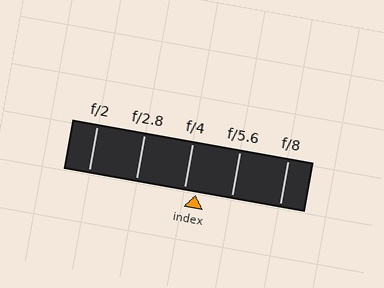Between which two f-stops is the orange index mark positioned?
The index mark is between f/4 and f/5.6.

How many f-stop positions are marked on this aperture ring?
There are 5 f-stop positions marked.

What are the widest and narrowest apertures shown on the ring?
The widest aperture shown is f/2 and the narrowest is f/8.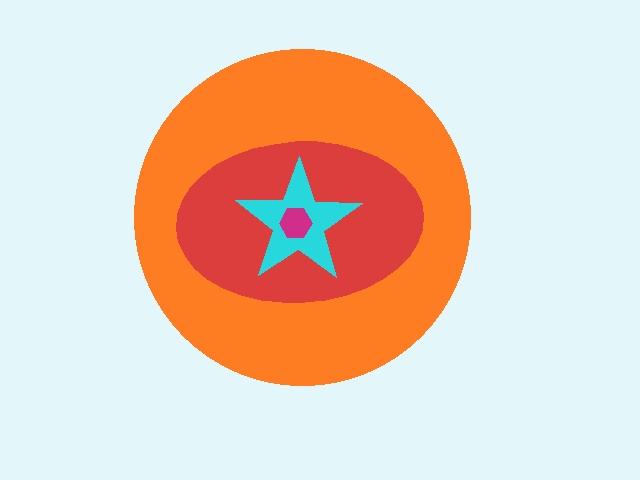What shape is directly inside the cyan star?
The magenta hexagon.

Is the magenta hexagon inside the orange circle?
Yes.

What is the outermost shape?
The orange circle.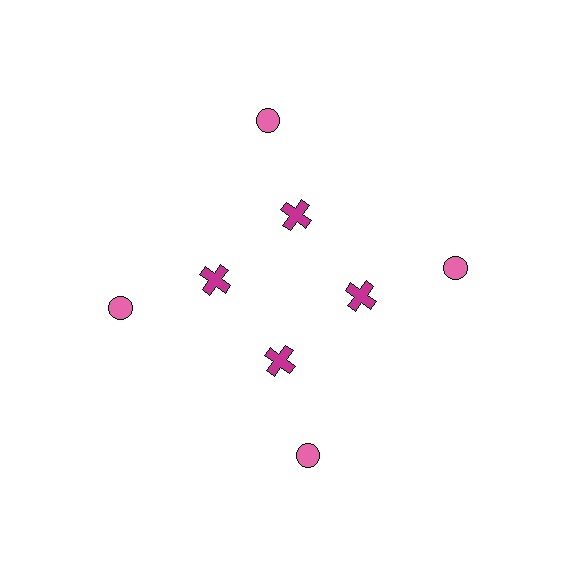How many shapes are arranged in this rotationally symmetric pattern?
There are 8 shapes, arranged in 4 groups of 2.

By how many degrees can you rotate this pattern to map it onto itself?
The pattern maps onto itself every 90 degrees of rotation.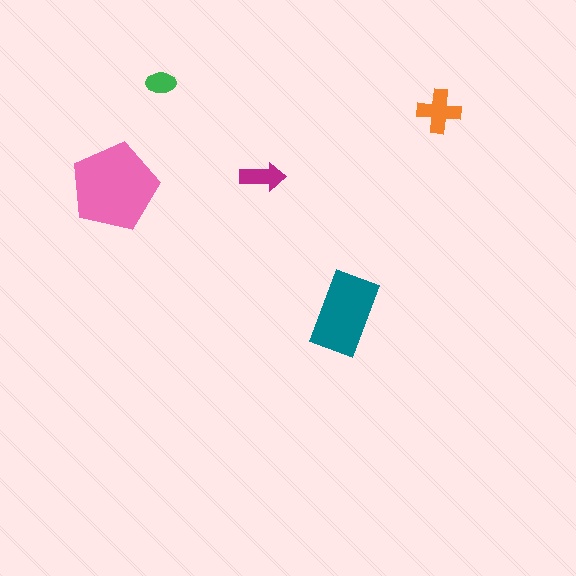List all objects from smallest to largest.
The green ellipse, the magenta arrow, the orange cross, the teal rectangle, the pink pentagon.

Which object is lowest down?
The teal rectangle is bottommost.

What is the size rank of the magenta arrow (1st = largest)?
4th.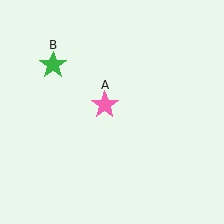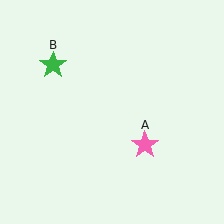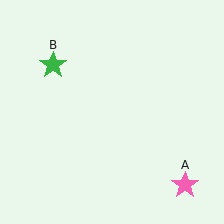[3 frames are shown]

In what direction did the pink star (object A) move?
The pink star (object A) moved down and to the right.